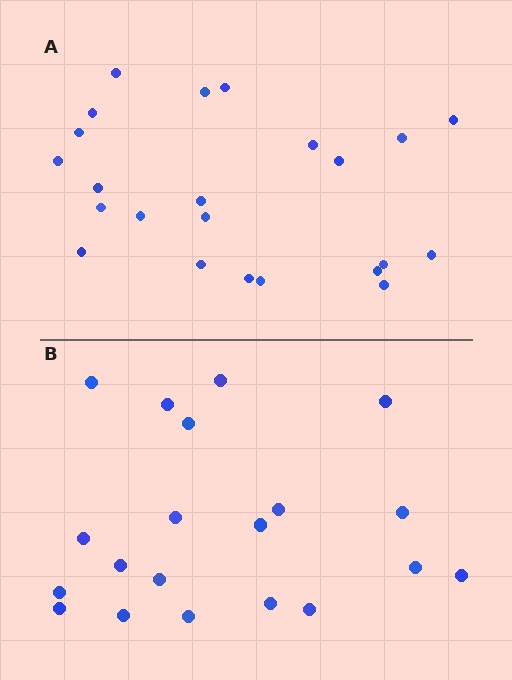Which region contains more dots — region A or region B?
Region A (the top region) has more dots.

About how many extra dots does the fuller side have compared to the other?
Region A has just a few more — roughly 2 or 3 more dots than region B.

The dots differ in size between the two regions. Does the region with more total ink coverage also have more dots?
No. Region B has more total ink coverage because its dots are larger, but region A actually contains more individual dots. Total area can be misleading — the number of items is what matters here.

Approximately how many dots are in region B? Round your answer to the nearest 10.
About 20 dots.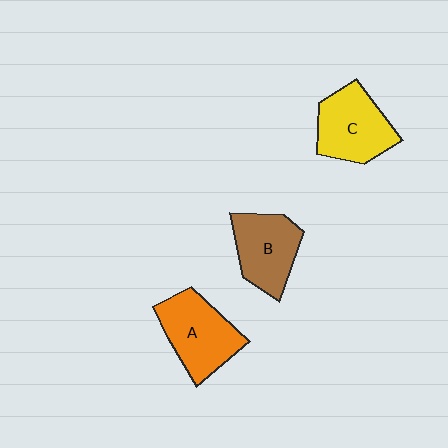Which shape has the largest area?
Shape A (orange).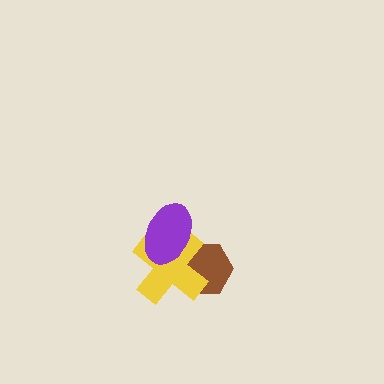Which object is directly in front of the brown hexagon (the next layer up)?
The yellow cross is directly in front of the brown hexagon.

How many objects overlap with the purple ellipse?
2 objects overlap with the purple ellipse.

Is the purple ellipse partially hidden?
No, no other shape covers it.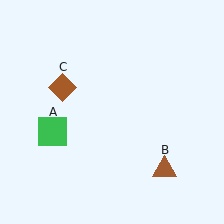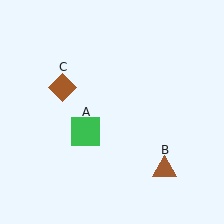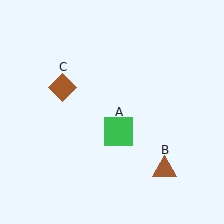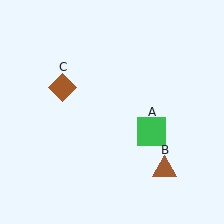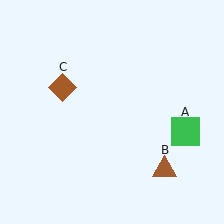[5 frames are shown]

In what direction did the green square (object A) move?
The green square (object A) moved right.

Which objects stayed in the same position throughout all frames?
Brown triangle (object B) and brown diamond (object C) remained stationary.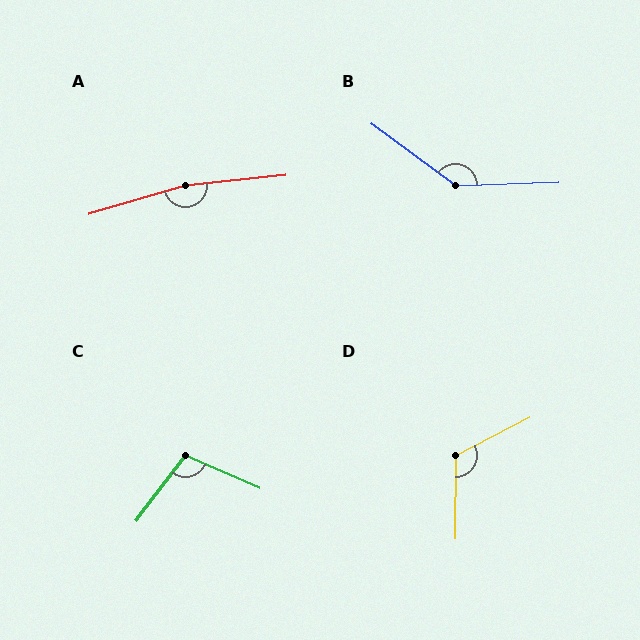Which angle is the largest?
A, at approximately 170 degrees.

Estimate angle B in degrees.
Approximately 141 degrees.